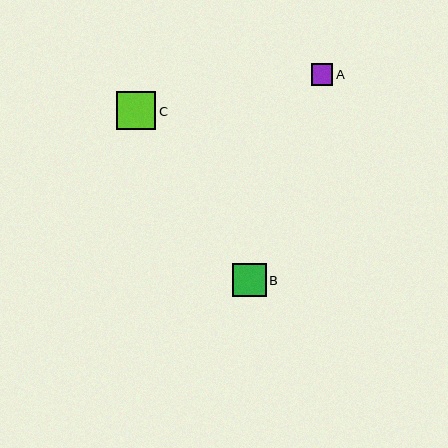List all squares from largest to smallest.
From largest to smallest: C, B, A.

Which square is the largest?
Square C is the largest with a size of approximately 39 pixels.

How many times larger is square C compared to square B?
Square C is approximately 1.2 times the size of square B.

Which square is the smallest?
Square A is the smallest with a size of approximately 22 pixels.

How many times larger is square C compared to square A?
Square C is approximately 1.8 times the size of square A.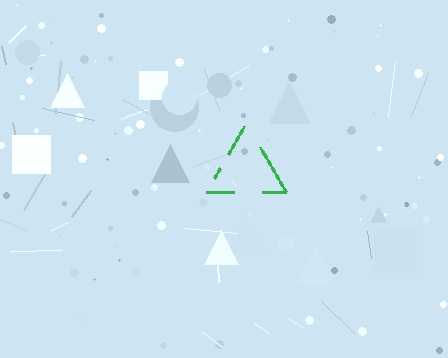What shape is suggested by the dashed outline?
The dashed outline suggests a triangle.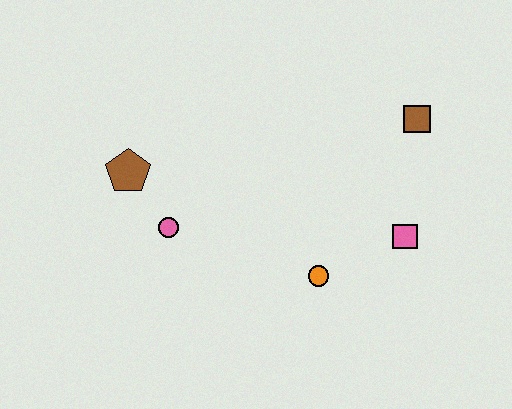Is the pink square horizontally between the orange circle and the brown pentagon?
No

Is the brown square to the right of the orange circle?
Yes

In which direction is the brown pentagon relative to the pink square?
The brown pentagon is to the left of the pink square.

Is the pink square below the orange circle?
No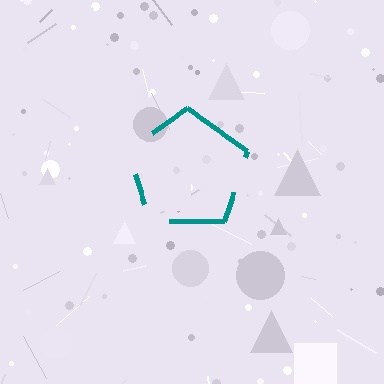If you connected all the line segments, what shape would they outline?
They would outline a pentagon.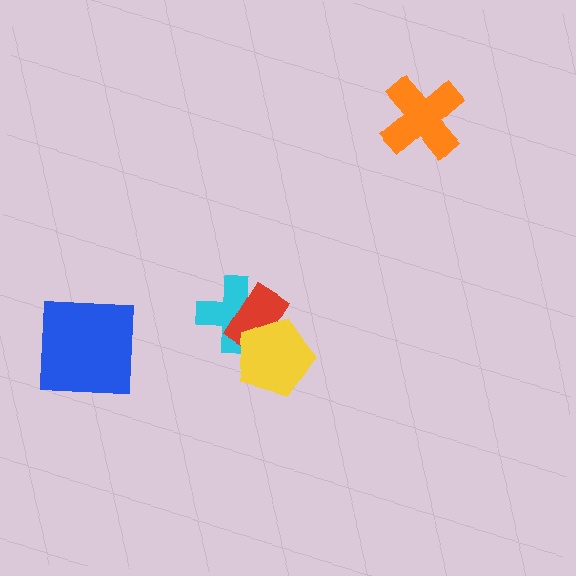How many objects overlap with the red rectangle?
2 objects overlap with the red rectangle.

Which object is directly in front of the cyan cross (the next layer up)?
The red rectangle is directly in front of the cyan cross.